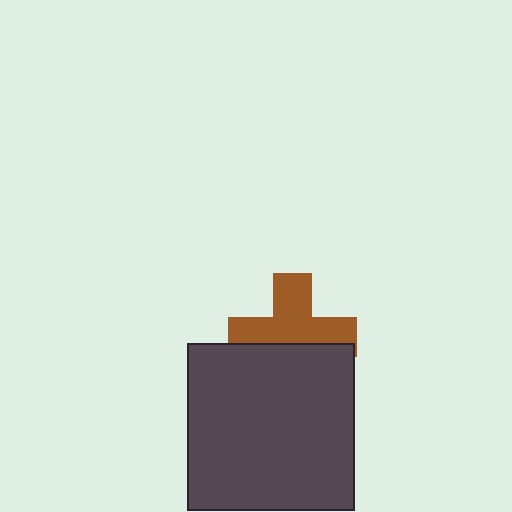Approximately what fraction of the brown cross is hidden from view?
Roughly 41% of the brown cross is hidden behind the dark gray square.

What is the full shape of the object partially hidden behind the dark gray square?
The partially hidden object is a brown cross.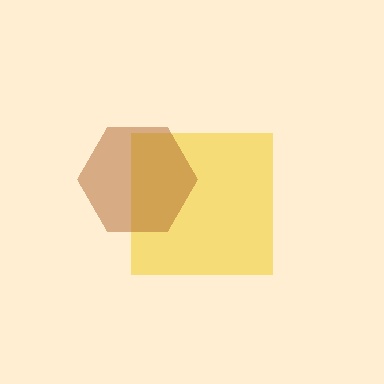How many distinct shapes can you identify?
There are 2 distinct shapes: a yellow square, a brown hexagon.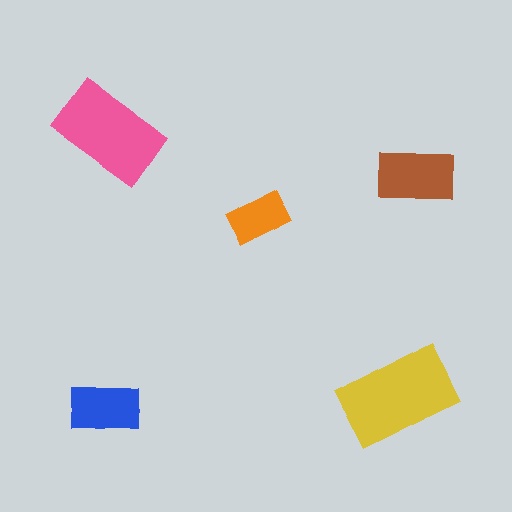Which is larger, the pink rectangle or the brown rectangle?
The pink one.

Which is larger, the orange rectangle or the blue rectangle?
The blue one.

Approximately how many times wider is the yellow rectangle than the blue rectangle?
About 1.5 times wider.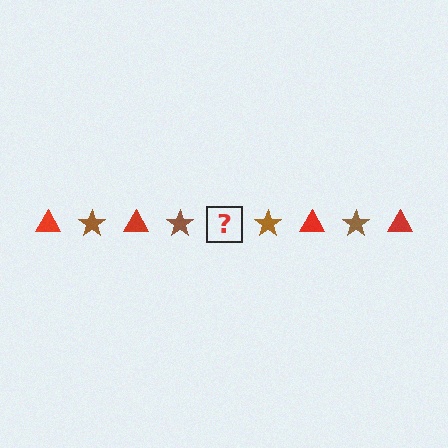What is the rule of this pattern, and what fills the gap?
The rule is that the pattern alternates between red triangle and brown star. The gap should be filled with a red triangle.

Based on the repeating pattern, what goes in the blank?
The blank should be a red triangle.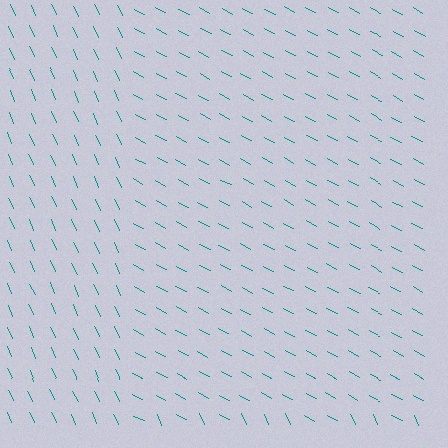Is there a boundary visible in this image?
Yes, there is a texture boundary formed by a change in line orientation.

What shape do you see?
I see a rectangle.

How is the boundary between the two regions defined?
The boundary is defined purely by a change in line orientation (approximately 38 degrees difference). All lines are the same color and thickness.